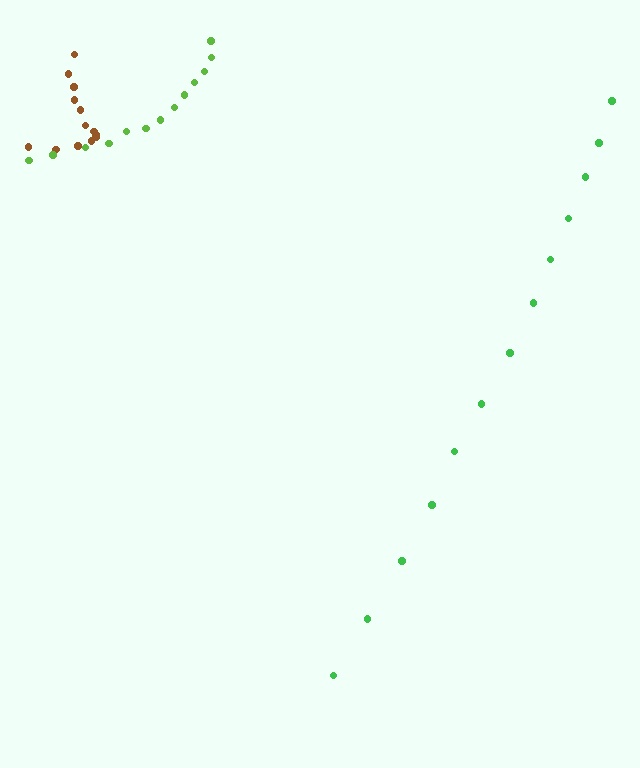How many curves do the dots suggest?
There are 3 distinct paths.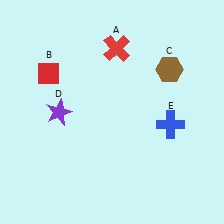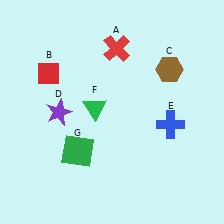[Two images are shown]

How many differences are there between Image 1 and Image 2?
There are 2 differences between the two images.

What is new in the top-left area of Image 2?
A green triangle (F) was added in the top-left area of Image 2.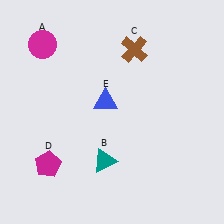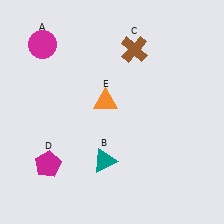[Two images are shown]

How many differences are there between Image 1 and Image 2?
There is 1 difference between the two images.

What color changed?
The triangle (E) changed from blue in Image 1 to orange in Image 2.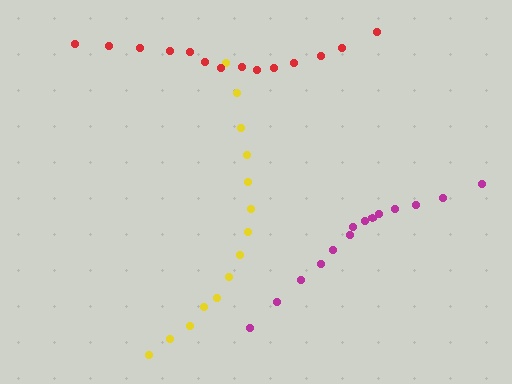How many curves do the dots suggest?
There are 3 distinct paths.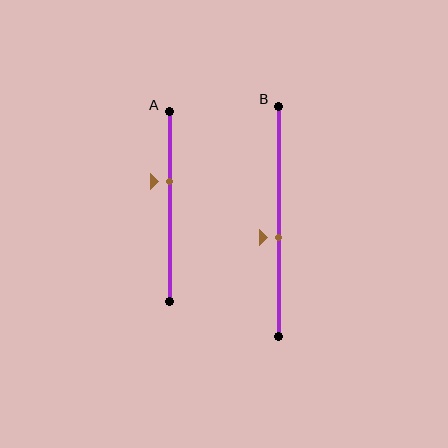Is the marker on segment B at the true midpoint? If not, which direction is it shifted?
No, the marker on segment B is shifted downward by about 7% of the segment length.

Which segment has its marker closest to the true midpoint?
Segment B has its marker closest to the true midpoint.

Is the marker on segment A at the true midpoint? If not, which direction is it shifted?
No, the marker on segment A is shifted upward by about 13% of the segment length.